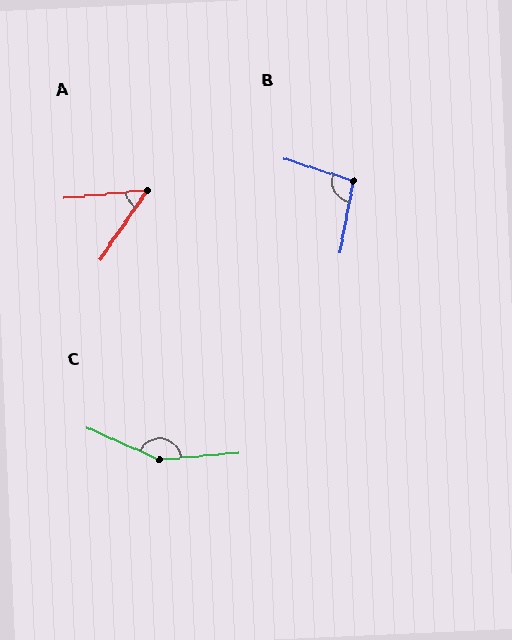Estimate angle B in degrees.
Approximately 97 degrees.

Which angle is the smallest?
A, at approximately 50 degrees.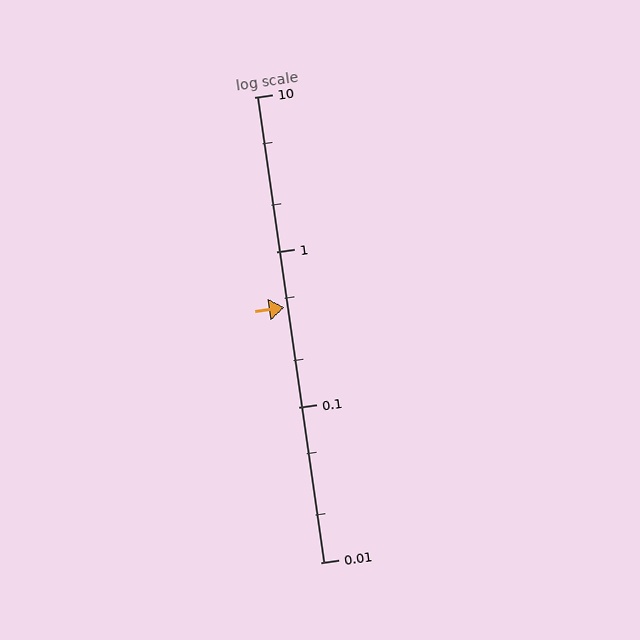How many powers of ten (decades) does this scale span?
The scale spans 3 decades, from 0.01 to 10.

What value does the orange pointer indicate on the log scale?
The pointer indicates approximately 0.44.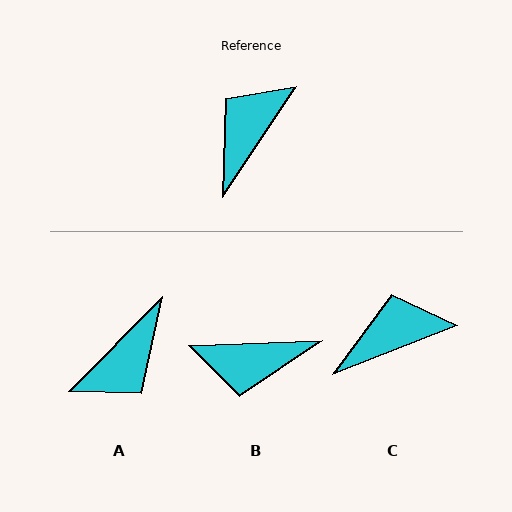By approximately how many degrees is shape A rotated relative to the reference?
Approximately 169 degrees counter-clockwise.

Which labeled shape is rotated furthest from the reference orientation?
A, about 169 degrees away.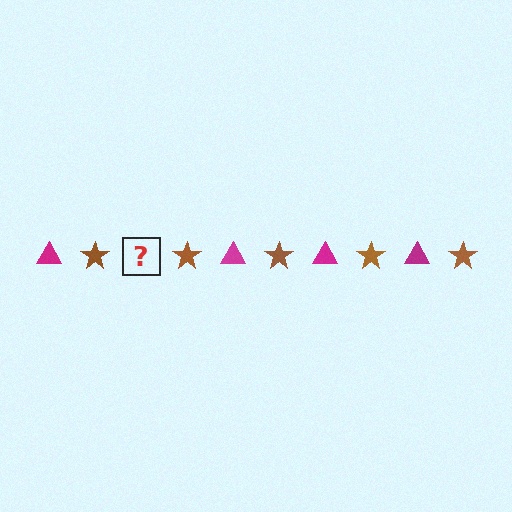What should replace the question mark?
The question mark should be replaced with a magenta triangle.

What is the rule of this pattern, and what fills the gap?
The rule is that the pattern alternates between magenta triangle and brown star. The gap should be filled with a magenta triangle.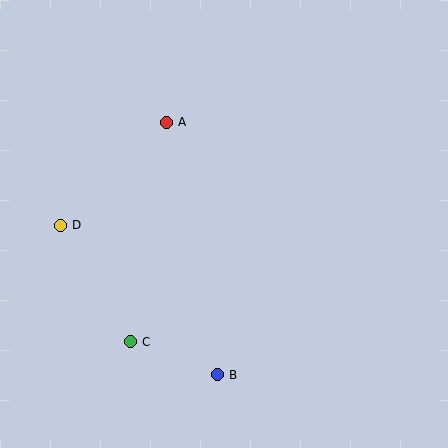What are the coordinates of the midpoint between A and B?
The midpoint between A and B is at (192, 248).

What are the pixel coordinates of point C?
Point C is at (130, 342).